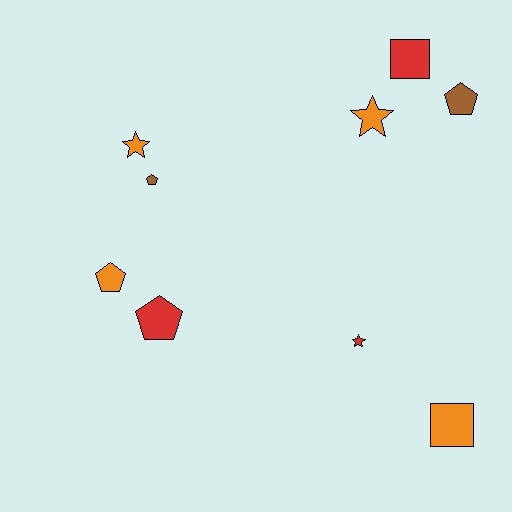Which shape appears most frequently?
Pentagon, with 4 objects.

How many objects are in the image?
There are 9 objects.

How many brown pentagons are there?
There are 2 brown pentagons.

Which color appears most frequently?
Orange, with 4 objects.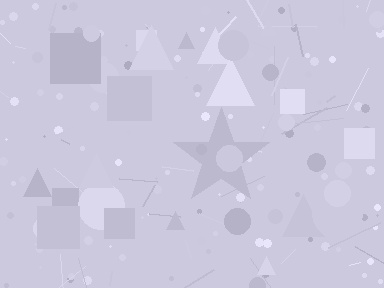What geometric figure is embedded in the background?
A star is embedded in the background.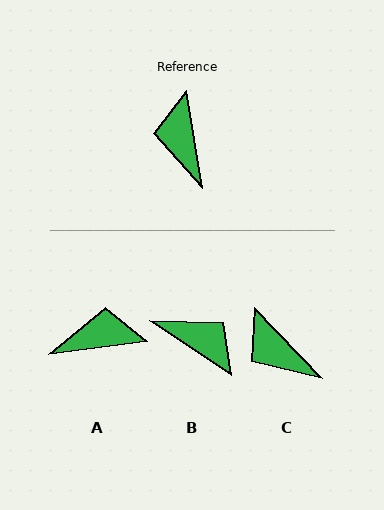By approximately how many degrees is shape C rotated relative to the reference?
Approximately 35 degrees counter-clockwise.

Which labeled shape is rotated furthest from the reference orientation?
B, about 133 degrees away.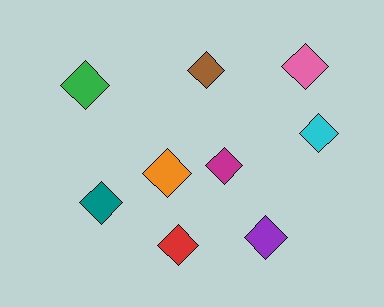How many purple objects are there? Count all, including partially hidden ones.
There is 1 purple object.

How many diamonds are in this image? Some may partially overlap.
There are 9 diamonds.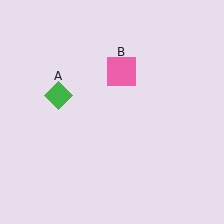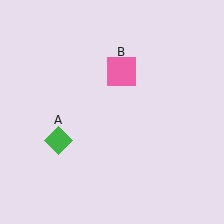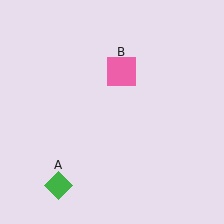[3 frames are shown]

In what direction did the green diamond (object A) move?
The green diamond (object A) moved down.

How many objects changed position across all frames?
1 object changed position: green diamond (object A).